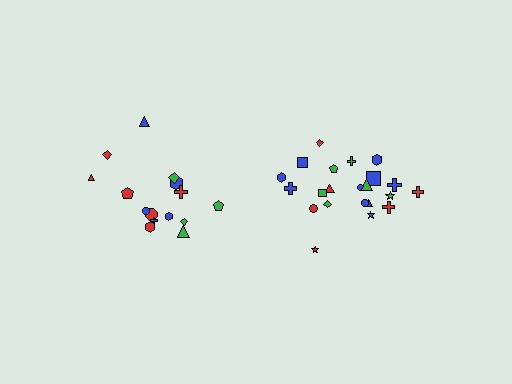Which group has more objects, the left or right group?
The right group.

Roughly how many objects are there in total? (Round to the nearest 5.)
Roughly 35 objects in total.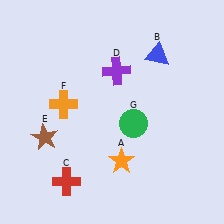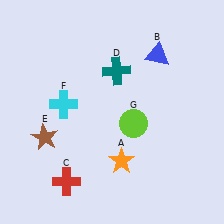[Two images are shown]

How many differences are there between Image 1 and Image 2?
There are 3 differences between the two images.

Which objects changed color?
D changed from purple to teal. F changed from orange to cyan. G changed from green to lime.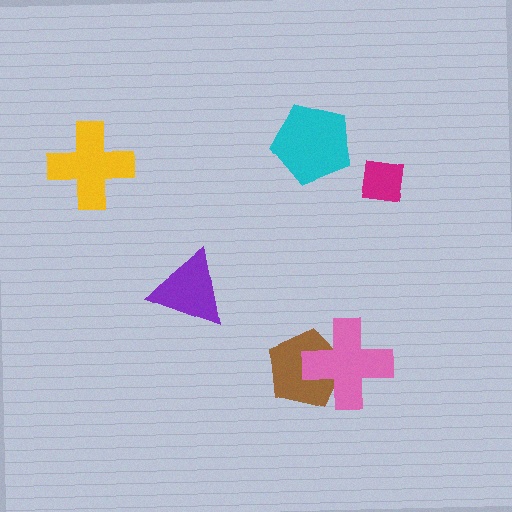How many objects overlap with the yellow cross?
0 objects overlap with the yellow cross.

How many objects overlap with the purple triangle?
0 objects overlap with the purple triangle.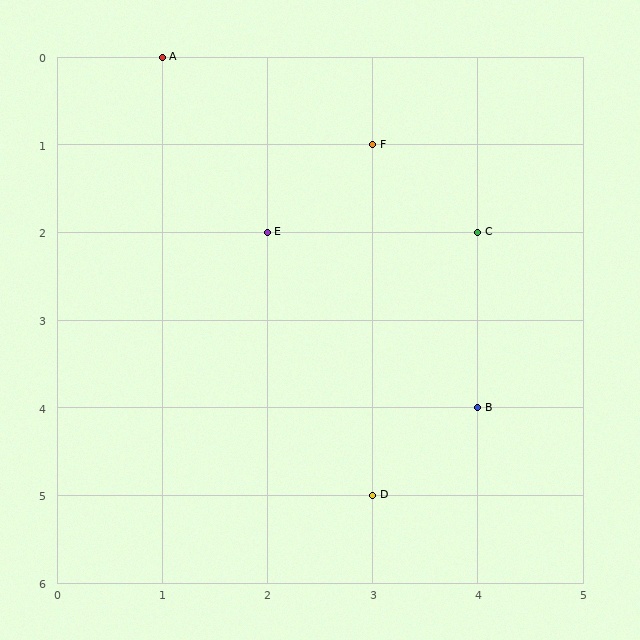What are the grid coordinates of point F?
Point F is at grid coordinates (3, 1).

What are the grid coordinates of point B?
Point B is at grid coordinates (4, 4).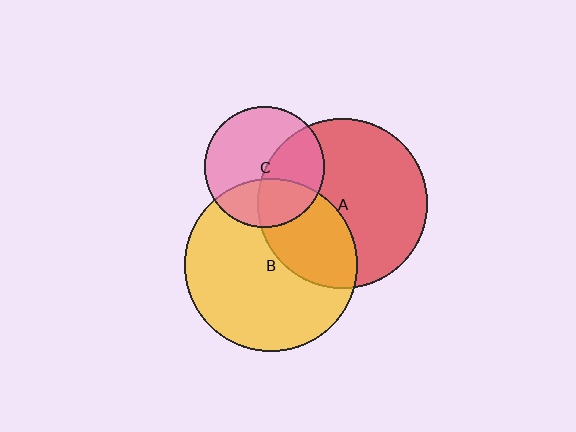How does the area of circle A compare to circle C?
Approximately 2.0 times.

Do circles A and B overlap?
Yes.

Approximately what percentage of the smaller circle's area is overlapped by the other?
Approximately 35%.